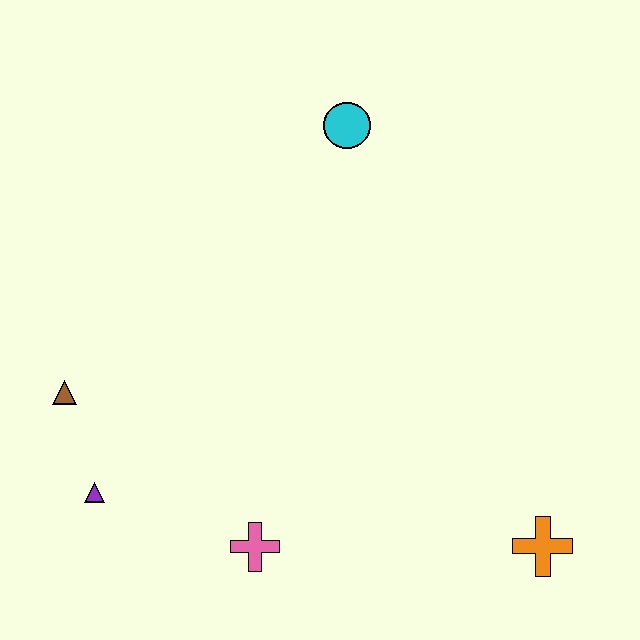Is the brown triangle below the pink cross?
No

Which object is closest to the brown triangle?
The purple triangle is closest to the brown triangle.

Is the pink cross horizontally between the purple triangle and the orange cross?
Yes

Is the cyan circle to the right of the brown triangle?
Yes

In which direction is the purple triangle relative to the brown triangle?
The purple triangle is below the brown triangle.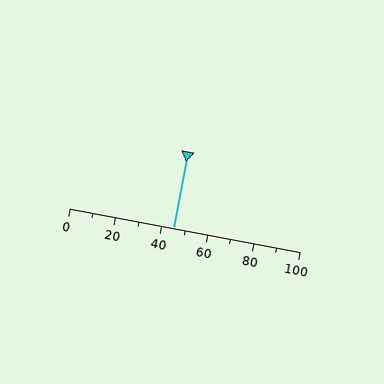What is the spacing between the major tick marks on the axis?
The major ticks are spaced 20 apart.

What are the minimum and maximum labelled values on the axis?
The axis runs from 0 to 100.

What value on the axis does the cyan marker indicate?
The marker indicates approximately 45.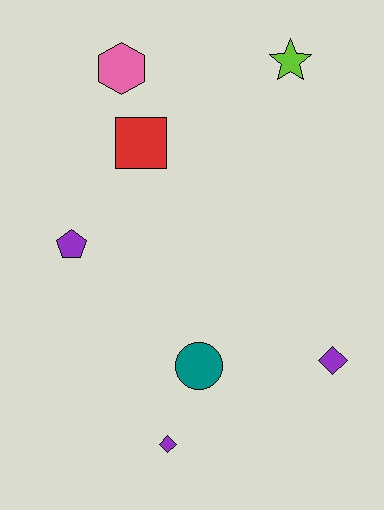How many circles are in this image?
There is 1 circle.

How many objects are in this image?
There are 7 objects.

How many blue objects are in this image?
There are no blue objects.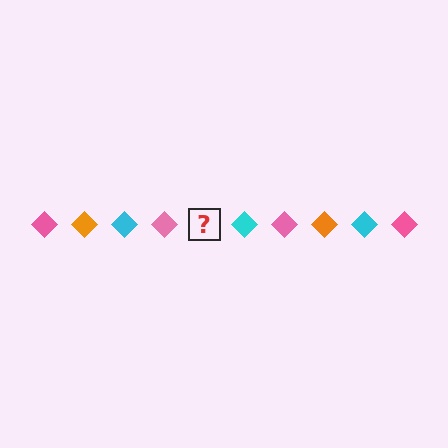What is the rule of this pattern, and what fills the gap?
The rule is that the pattern cycles through pink, orange, cyan diamonds. The gap should be filled with an orange diamond.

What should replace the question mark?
The question mark should be replaced with an orange diamond.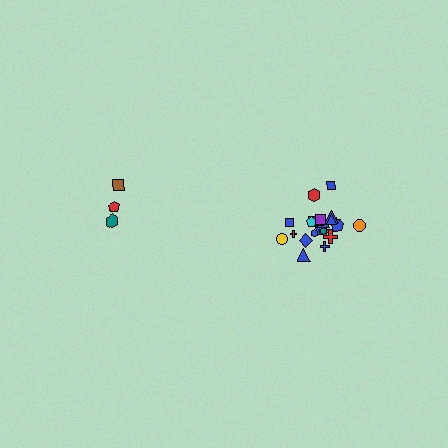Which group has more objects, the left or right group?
The right group.